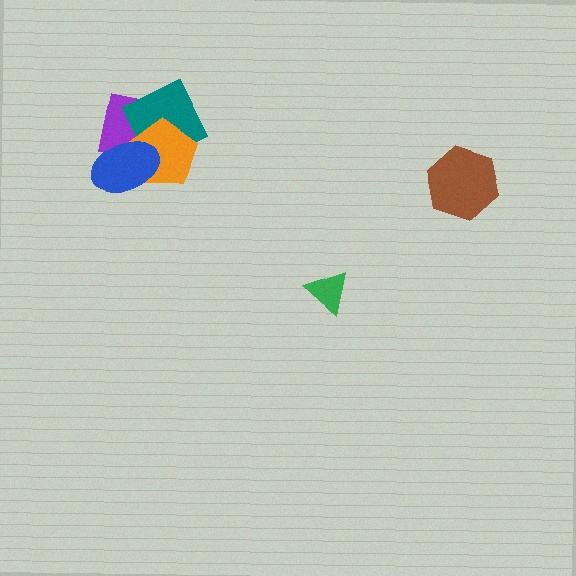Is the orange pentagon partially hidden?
Yes, it is partially covered by another shape.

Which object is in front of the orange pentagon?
The blue ellipse is in front of the orange pentagon.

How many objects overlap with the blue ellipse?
3 objects overlap with the blue ellipse.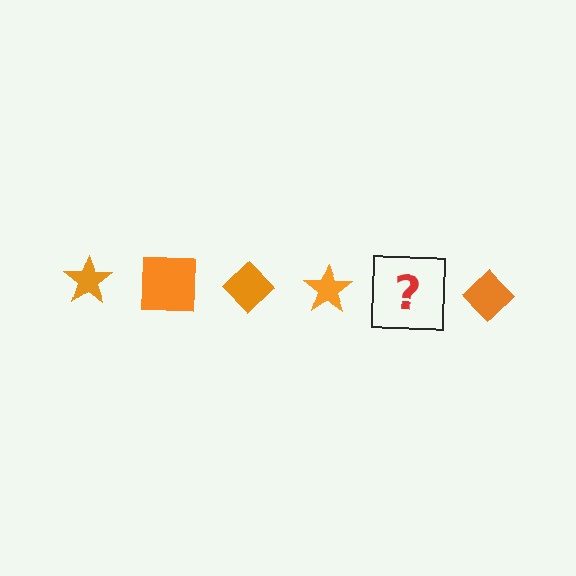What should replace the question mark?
The question mark should be replaced with an orange square.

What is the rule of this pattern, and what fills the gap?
The rule is that the pattern cycles through star, square, diamond shapes in orange. The gap should be filled with an orange square.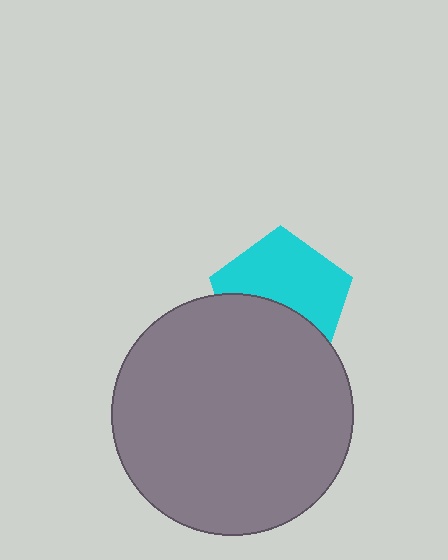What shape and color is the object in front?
The object in front is a gray circle.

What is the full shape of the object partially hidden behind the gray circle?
The partially hidden object is a cyan pentagon.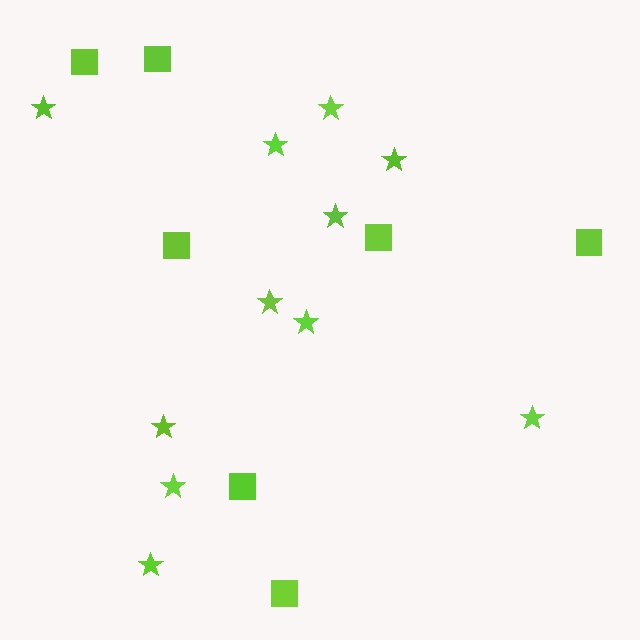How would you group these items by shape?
There are 2 groups: one group of stars (11) and one group of squares (7).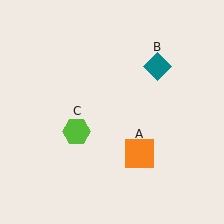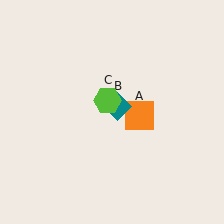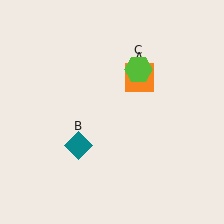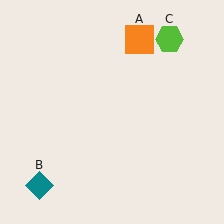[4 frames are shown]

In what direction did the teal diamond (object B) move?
The teal diamond (object B) moved down and to the left.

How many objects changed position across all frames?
3 objects changed position: orange square (object A), teal diamond (object B), lime hexagon (object C).